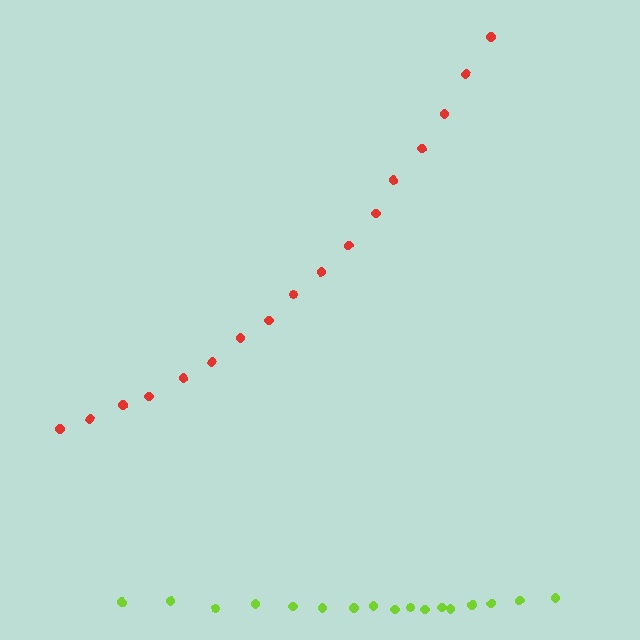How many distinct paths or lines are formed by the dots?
There are 2 distinct paths.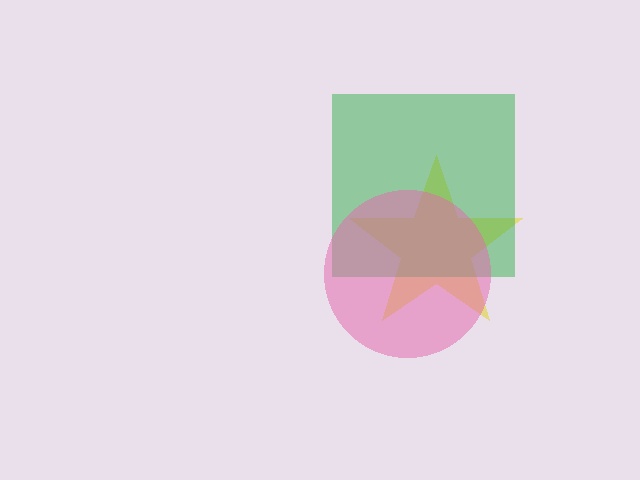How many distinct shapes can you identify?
There are 3 distinct shapes: a yellow star, a green square, a pink circle.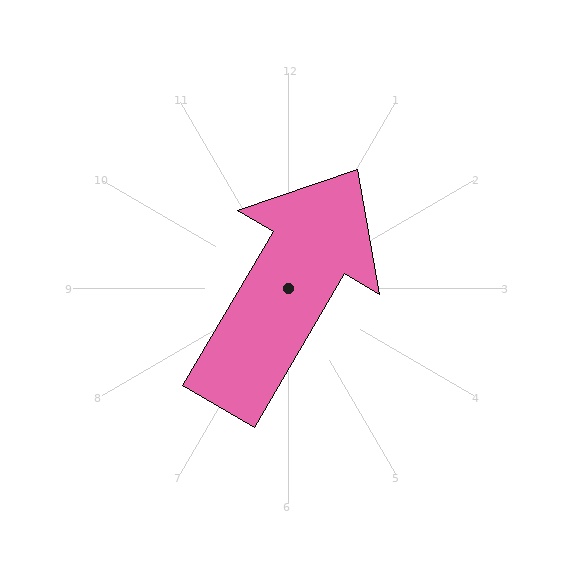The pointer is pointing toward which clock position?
Roughly 1 o'clock.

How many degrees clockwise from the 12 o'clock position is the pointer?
Approximately 30 degrees.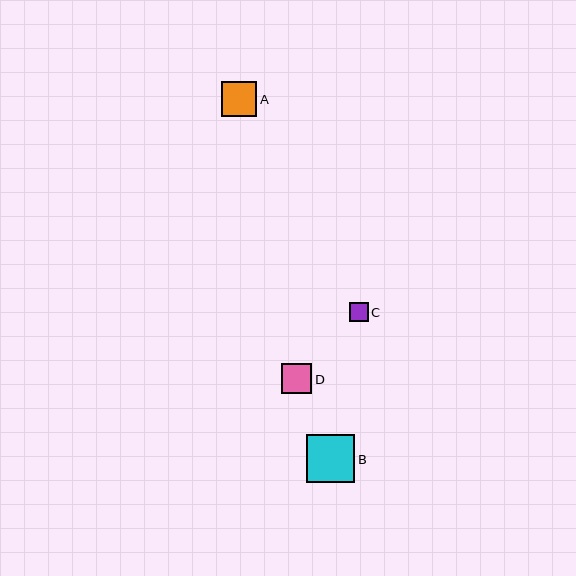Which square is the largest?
Square B is the largest with a size of approximately 48 pixels.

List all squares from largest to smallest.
From largest to smallest: B, A, D, C.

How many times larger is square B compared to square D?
Square B is approximately 1.6 times the size of square D.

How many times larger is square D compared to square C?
Square D is approximately 1.6 times the size of square C.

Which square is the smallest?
Square C is the smallest with a size of approximately 19 pixels.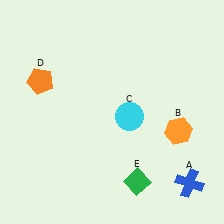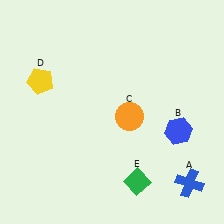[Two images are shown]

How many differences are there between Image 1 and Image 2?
There are 3 differences between the two images.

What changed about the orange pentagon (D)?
In Image 1, D is orange. In Image 2, it changed to yellow.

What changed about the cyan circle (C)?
In Image 1, C is cyan. In Image 2, it changed to orange.